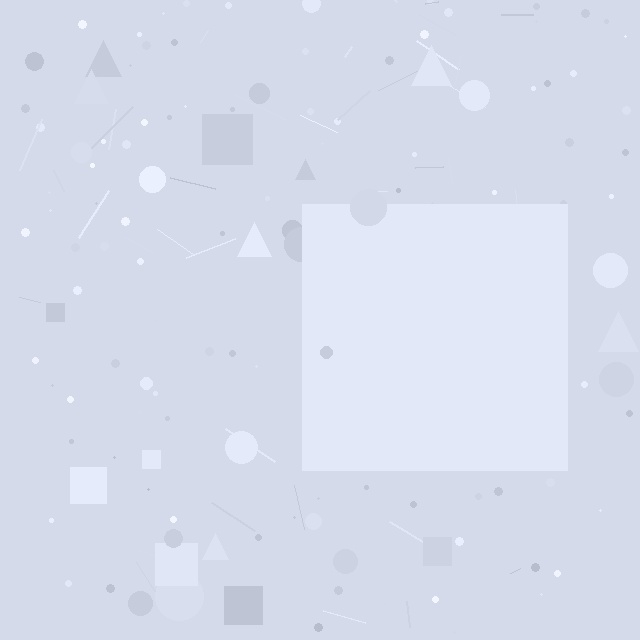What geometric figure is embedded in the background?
A square is embedded in the background.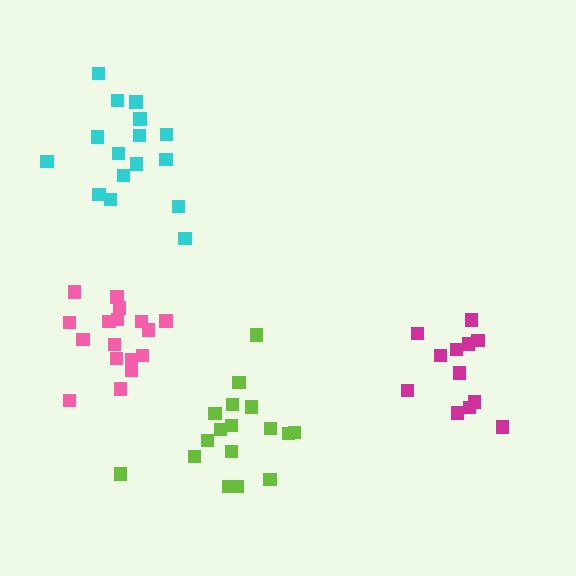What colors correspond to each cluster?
The clusters are colored: cyan, magenta, pink, lime.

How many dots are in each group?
Group 1: 16 dots, Group 2: 12 dots, Group 3: 17 dots, Group 4: 17 dots (62 total).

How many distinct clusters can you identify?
There are 4 distinct clusters.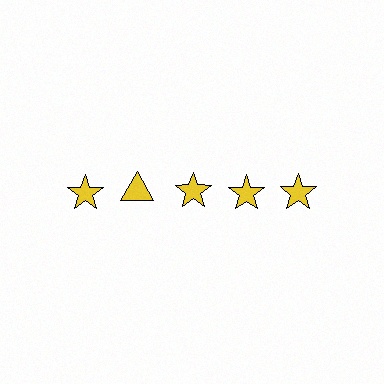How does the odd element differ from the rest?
It has a different shape: triangle instead of star.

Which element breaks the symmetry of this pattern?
The yellow triangle in the top row, second from left column breaks the symmetry. All other shapes are yellow stars.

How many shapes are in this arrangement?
There are 5 shapes arranged in a grid pattern.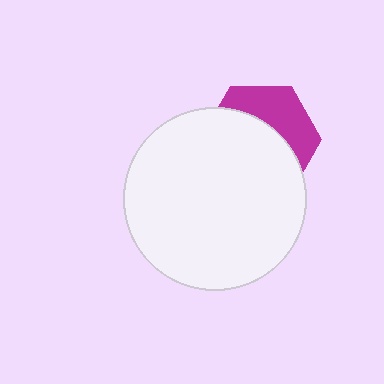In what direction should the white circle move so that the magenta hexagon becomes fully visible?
The white circle should move down. That is the shortest direction to clear the overlap and leave the magenta hexagon fully visible.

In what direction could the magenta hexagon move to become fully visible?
The magenta hexagon could move up. That would shift it out from behind the white circle entirely.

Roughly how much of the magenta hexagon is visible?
A small part of it is visible (roughly 38%).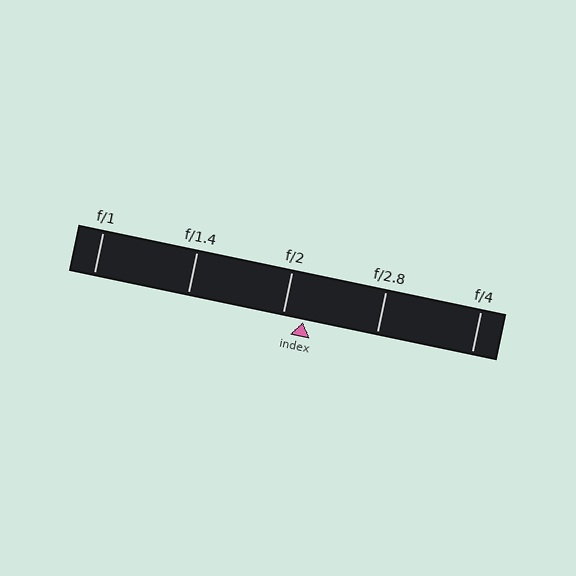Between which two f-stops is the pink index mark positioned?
The index mark is between f/2 and f/2.8.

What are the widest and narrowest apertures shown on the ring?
The widest aperture shown is f/1 and the narrowest is f/4.